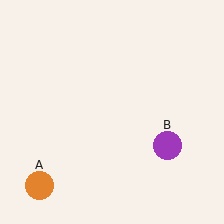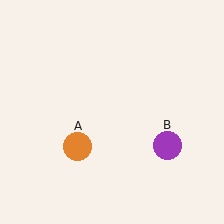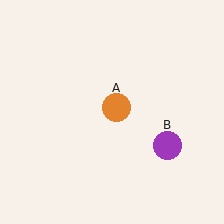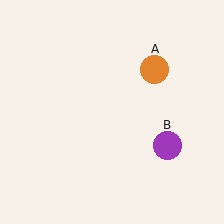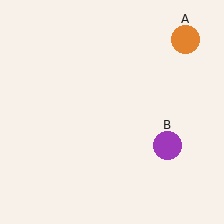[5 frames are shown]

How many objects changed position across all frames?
1 object changed position: orange circle (object A).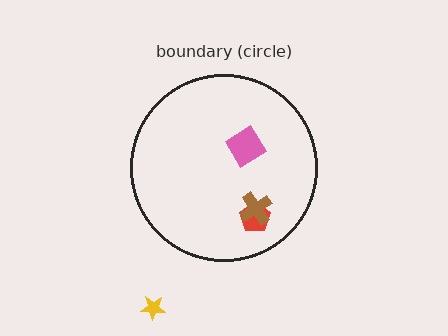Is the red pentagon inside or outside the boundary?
Inside.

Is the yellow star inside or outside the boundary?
Outside.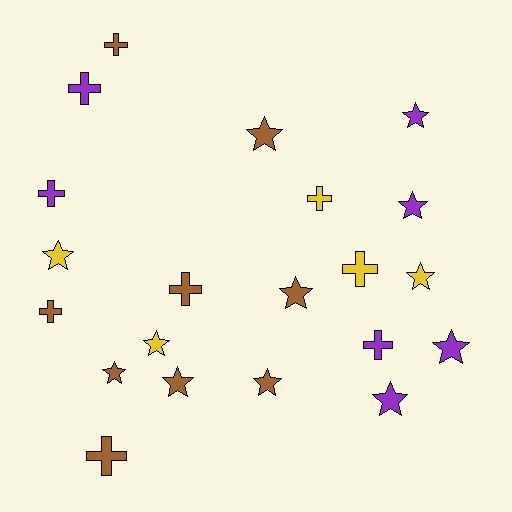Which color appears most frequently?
Brown, with 9 objects.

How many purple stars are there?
There are 4 purple stars.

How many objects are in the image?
There are 21 objects.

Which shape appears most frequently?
Star, with 12 objects.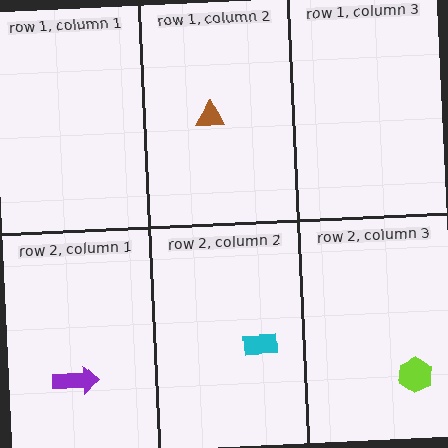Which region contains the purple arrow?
The row 2, column 1 region.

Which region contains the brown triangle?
The row 1, column 2 region.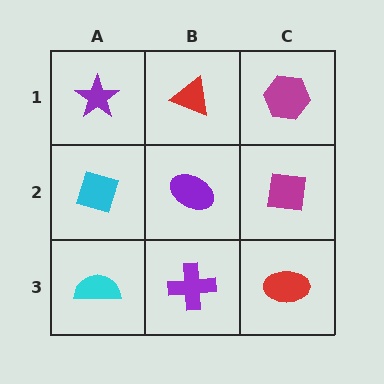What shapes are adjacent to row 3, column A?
A cyan diamond (row 2, column A), a purple cross (row 3, column B).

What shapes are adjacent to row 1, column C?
A magenta square (row 2, column C), a red triangle (row 1, column B).